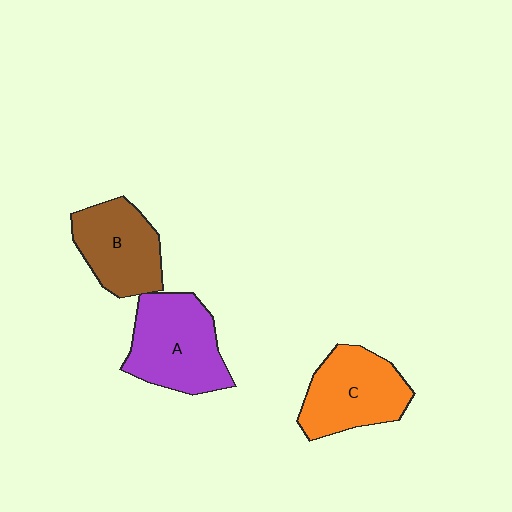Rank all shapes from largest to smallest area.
From largest to smallest: A (purple), C (orange), B (brown).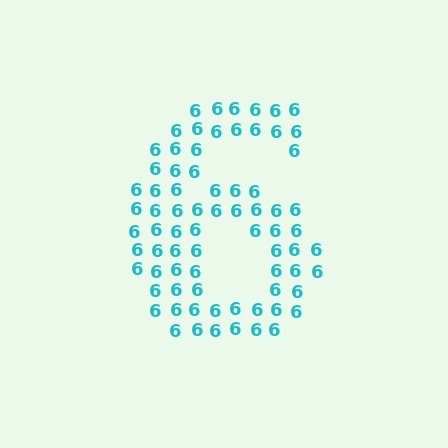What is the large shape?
The large shape is the digit 6.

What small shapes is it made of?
It is made of small digit 6's.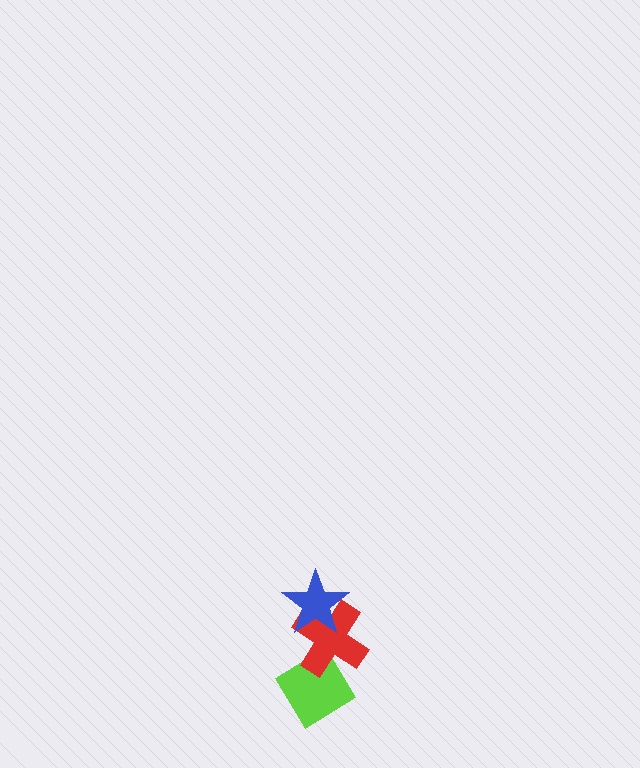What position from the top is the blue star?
The blue star is 1st from the top.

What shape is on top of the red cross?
The blue star is on top of the red cross.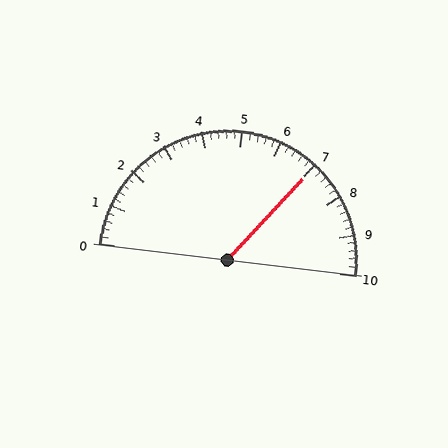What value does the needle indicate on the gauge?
The needle indicates approximately 7.0.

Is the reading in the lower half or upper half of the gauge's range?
The reading is in the upper half of the range (0 to 10).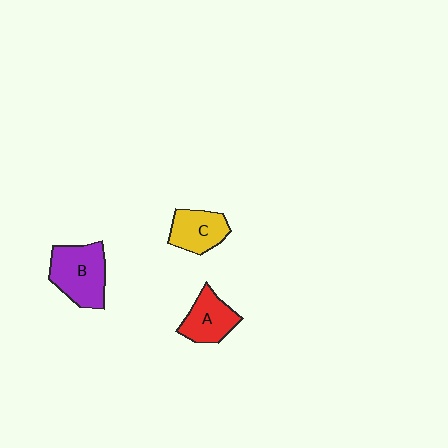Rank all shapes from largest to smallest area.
From largest to smallest: B (purple), A (red), C (yellow).